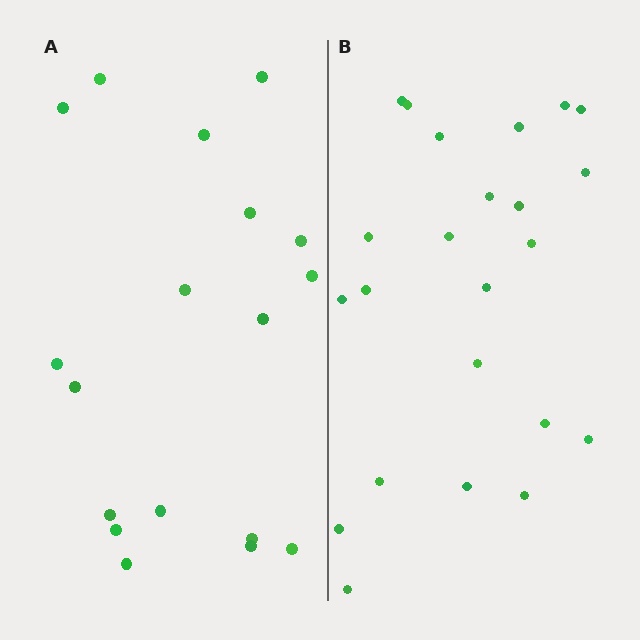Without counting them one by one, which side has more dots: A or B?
Region B (the right region) has more dots.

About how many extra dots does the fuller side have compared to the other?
Region B has about 5 more dots than region A.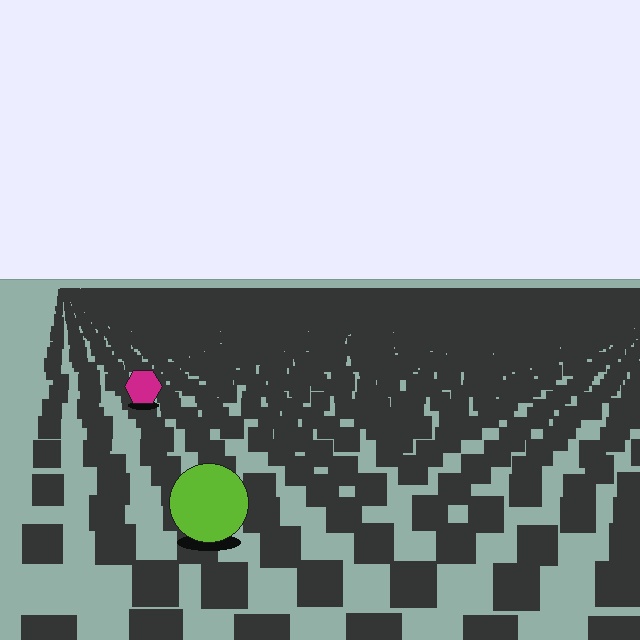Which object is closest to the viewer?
The lime circle is closest. The texture marks near it are larger and more spread out.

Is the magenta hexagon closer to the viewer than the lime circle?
No. The lime circle is closer — you can tell from the texture gradient: the ground texture is coarser near it.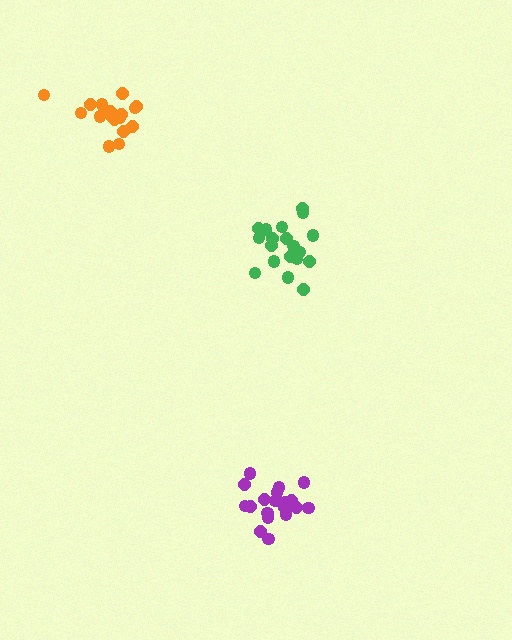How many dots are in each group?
Group 1: 19 dots, Group 2: 17 dots, Group 3: 20 dots (56 total).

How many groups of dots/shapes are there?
There are 3 groups.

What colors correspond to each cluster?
The clusters are colored: green, orange, purple.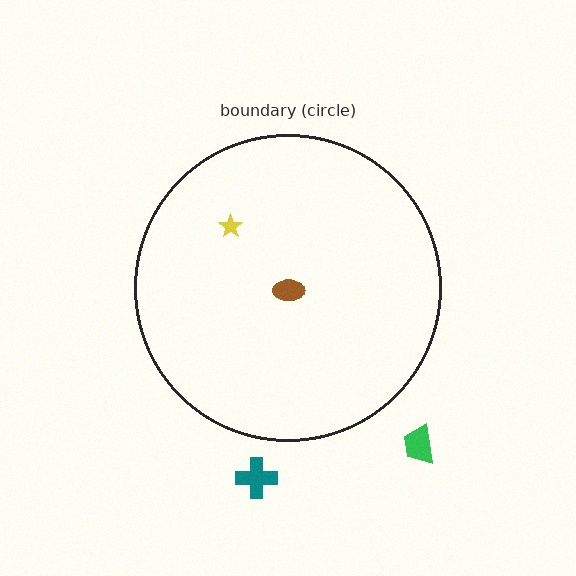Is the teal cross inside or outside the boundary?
Outside.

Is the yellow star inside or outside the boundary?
Inside.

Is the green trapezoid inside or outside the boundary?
Outside.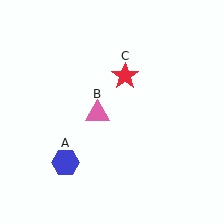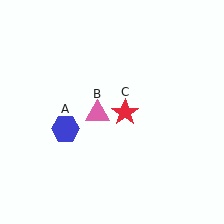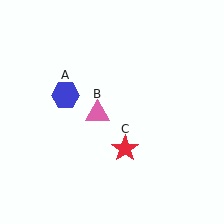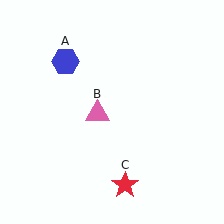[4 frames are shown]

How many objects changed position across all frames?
2 objects changed position: blue hexagon (object A), red star (object C).